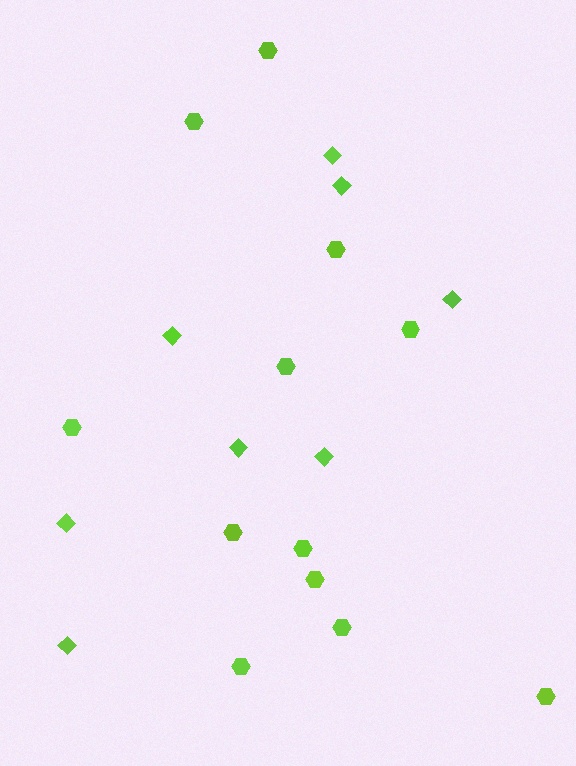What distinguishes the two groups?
There are 2 groups: one group of diamonds (8) and one group of hexagons (12).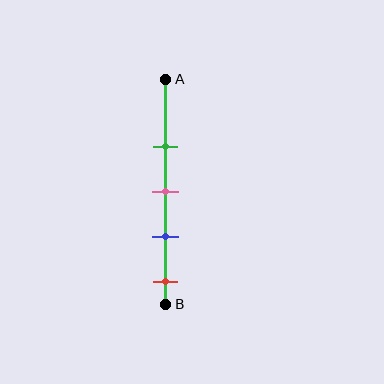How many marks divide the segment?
There are 4 marks dividing the segment.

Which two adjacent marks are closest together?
The pink and blue marks are the closest adjacent pair.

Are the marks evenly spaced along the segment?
Yes, the marks are approximately evenly spaced.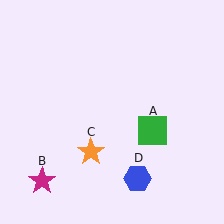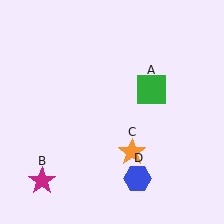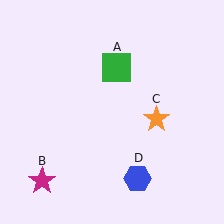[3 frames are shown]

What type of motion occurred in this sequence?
The green square (object A), orange star (object C) rotated counterclockwise around the center of the scene.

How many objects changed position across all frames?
2 objects changed position: green square (object A), orange star (object C).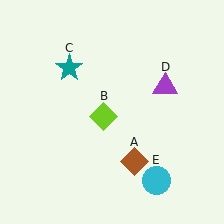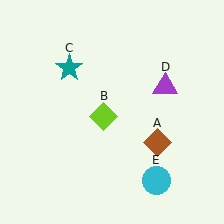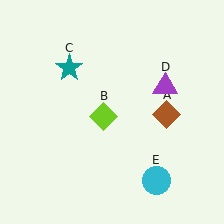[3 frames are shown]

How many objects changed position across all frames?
1 object changed position: brown diamond (object A).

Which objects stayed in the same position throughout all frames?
Lime diamond (object B) and teal star (object C) and purple triangle (object D) and cyan circle (object E) remained stationary.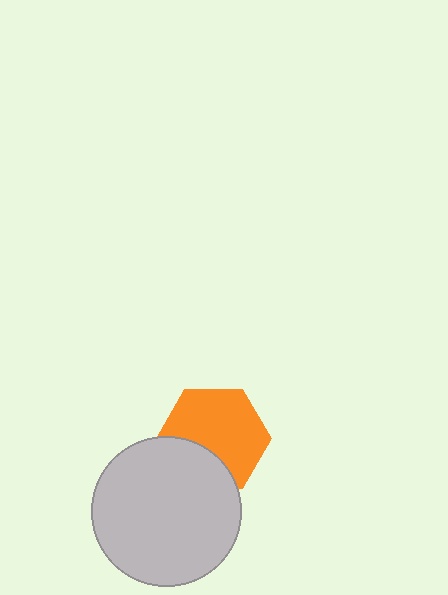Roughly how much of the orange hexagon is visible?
Most of it is visible (roughly 69%).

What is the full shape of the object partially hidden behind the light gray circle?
The partially hidden object is an orange hexagon.